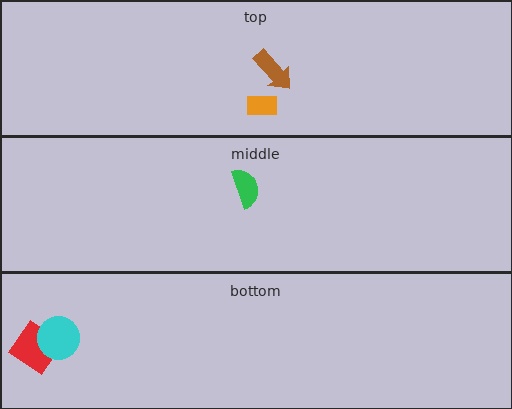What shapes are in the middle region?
The green semicircle.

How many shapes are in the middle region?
1.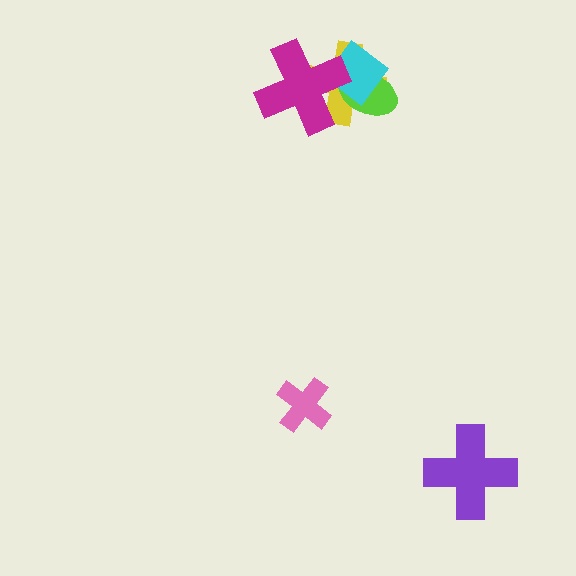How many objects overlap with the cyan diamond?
3 objects overlap with the cyan diamond.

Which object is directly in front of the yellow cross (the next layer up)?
The lime ellipse is directly in front of the yellow cross.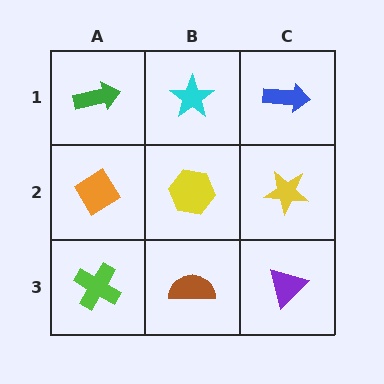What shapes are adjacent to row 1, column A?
An orange diamond (row 2, column A), a cyan star (row 1, column B).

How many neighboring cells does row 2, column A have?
3.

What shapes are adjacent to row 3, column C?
A yellow star (row 2, column C), a brown semicircle (row 3, column B).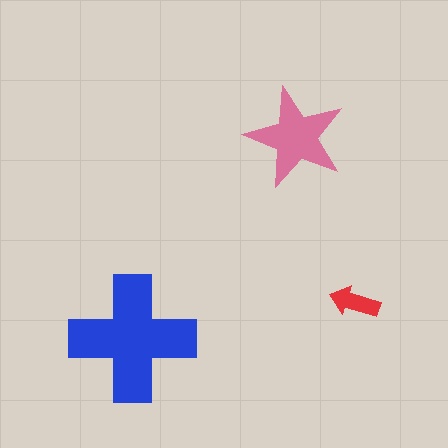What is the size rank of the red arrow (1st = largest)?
3rd.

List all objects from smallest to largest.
The red arrow, the pink star, the blue cross.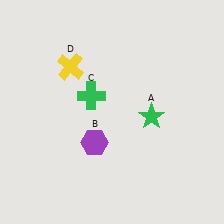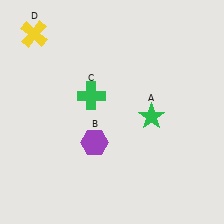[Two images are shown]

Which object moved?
The yellow cross (D) moved left.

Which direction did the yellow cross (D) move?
The yellow cross (D) moved left.